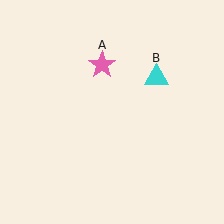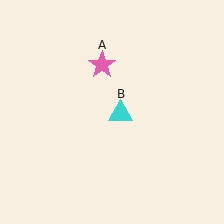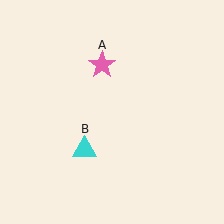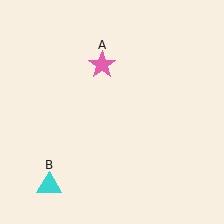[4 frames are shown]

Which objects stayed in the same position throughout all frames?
Pink star (object A) remained stationary.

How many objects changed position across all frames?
1 object changed position: cyan triangle (object B).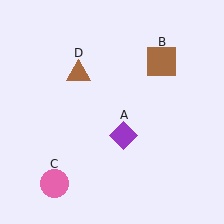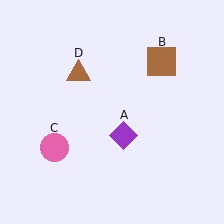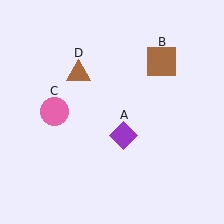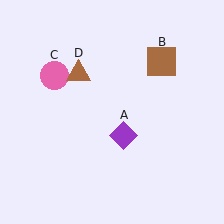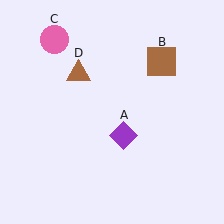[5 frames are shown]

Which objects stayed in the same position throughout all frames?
Purple diamond (object A) and brown square (object B) and brown triangle (object D) remained stationary.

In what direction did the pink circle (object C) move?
The pink circle (object C) moved up.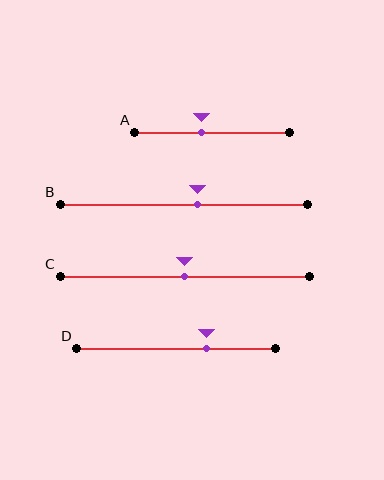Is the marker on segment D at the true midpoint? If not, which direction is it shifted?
No, the marker on segment D is shifted to the right by about 15% of the segment length.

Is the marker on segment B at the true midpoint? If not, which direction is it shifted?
No, the marker on segment B is shifted to the right by about 6% of the segment length.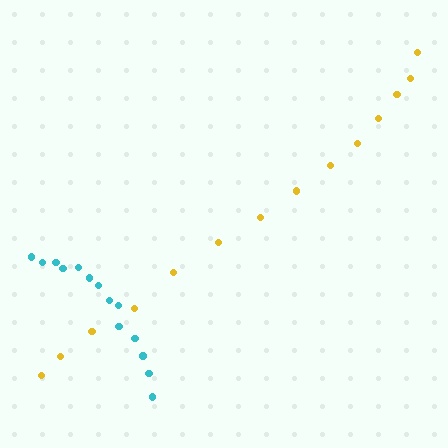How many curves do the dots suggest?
There are 2 distinct paths.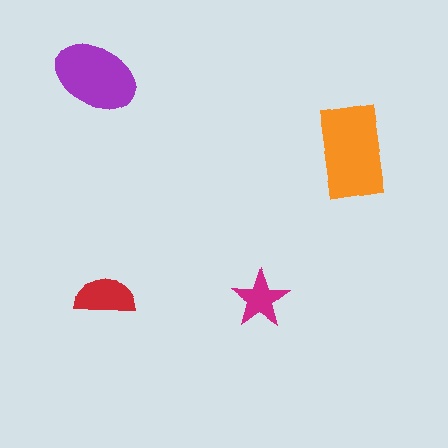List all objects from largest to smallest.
The orange rectangle, the purple ellipse, the red semicircle, the magenta star.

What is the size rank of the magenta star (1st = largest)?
4th.